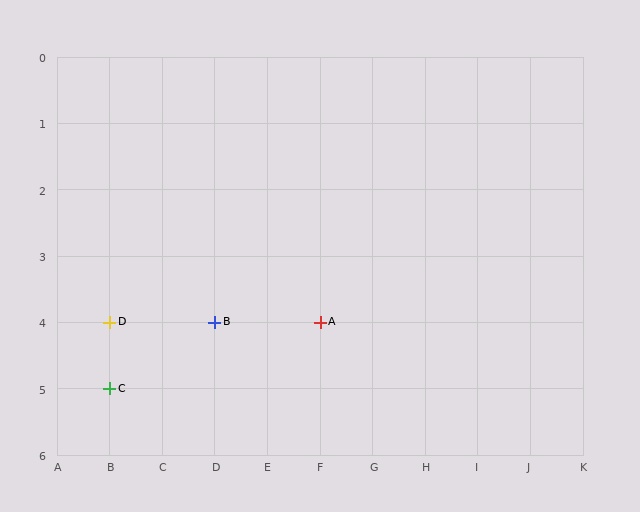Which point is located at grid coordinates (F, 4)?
Point A is at (F, 4).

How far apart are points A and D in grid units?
Points A and D are 4 columns apart.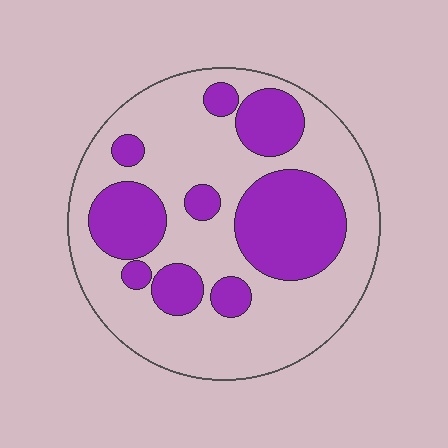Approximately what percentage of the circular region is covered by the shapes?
Approximately 35%.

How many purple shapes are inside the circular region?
9.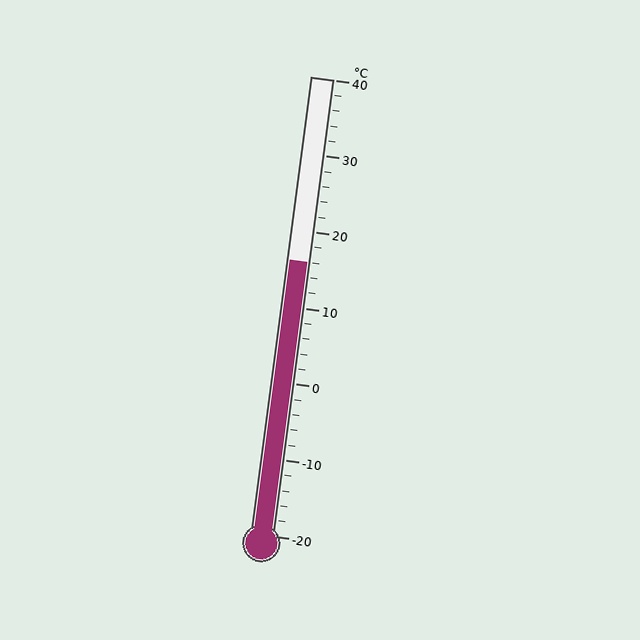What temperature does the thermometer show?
The thermometer shows approximately 16°C.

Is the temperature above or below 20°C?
The temperature is below 20°C.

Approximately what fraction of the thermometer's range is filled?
The thermometer is filled to approximately 60% of its range.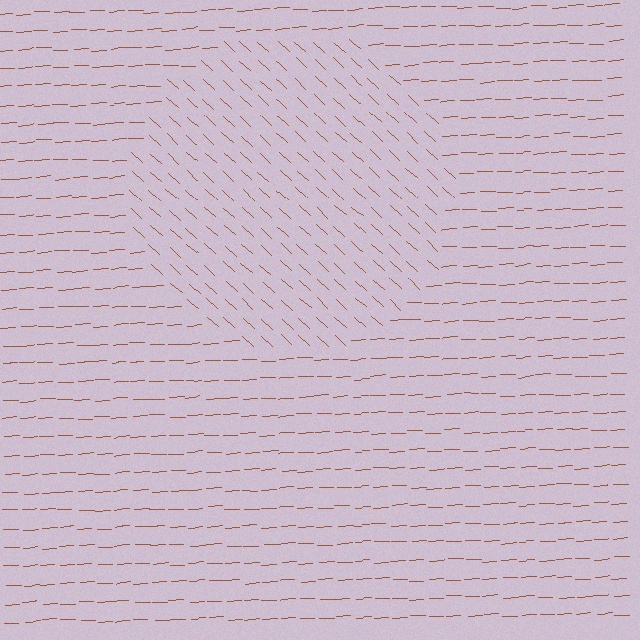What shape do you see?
I see a circle.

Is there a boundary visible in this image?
Yes, there is a texture boundary formed by a change in line orientation.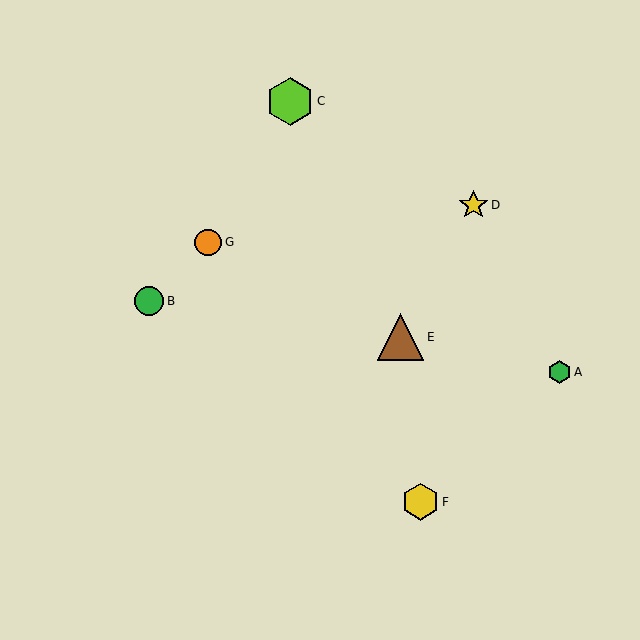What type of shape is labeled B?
Shape B is a green circle.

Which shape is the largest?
The lime hexagon (labeled C) is the largest.